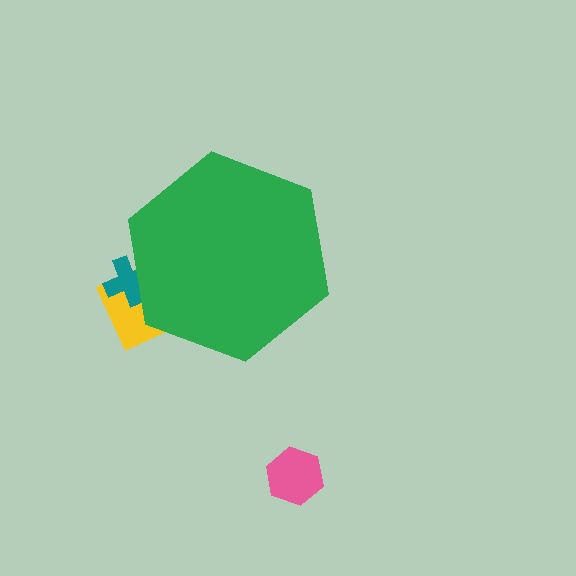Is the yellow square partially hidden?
Yes, the yellow square is partially hidden behind the green hexagon.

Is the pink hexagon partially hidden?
No, the pink hexagon is fully visible.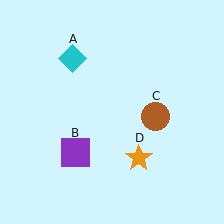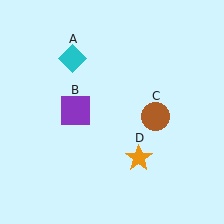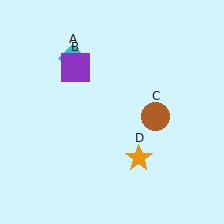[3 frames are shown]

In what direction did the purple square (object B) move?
The purple square (object B) moved up.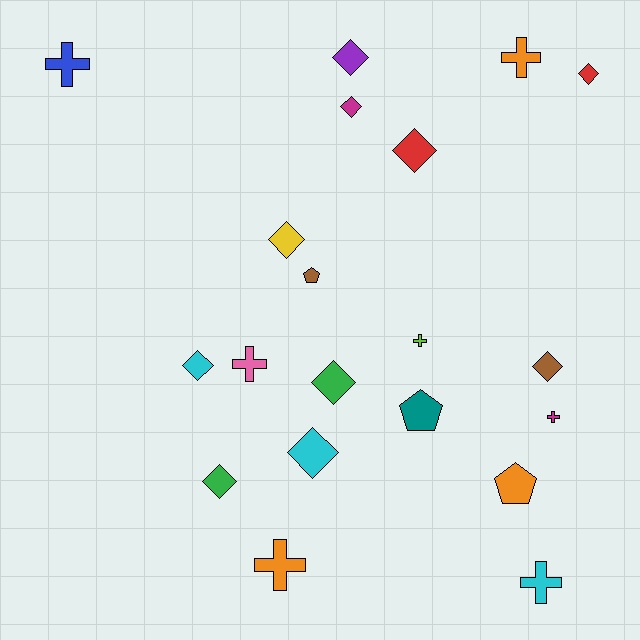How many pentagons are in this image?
There are 3 pentagons.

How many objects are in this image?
There are 20 objects.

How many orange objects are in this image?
There are 3 orange objects.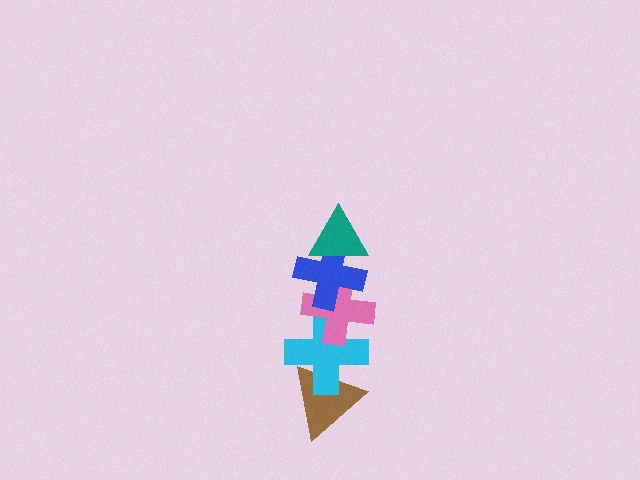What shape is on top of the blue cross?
The teal triangle is on top of the blue cross.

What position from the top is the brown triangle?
The brown triangle is 5th from the top.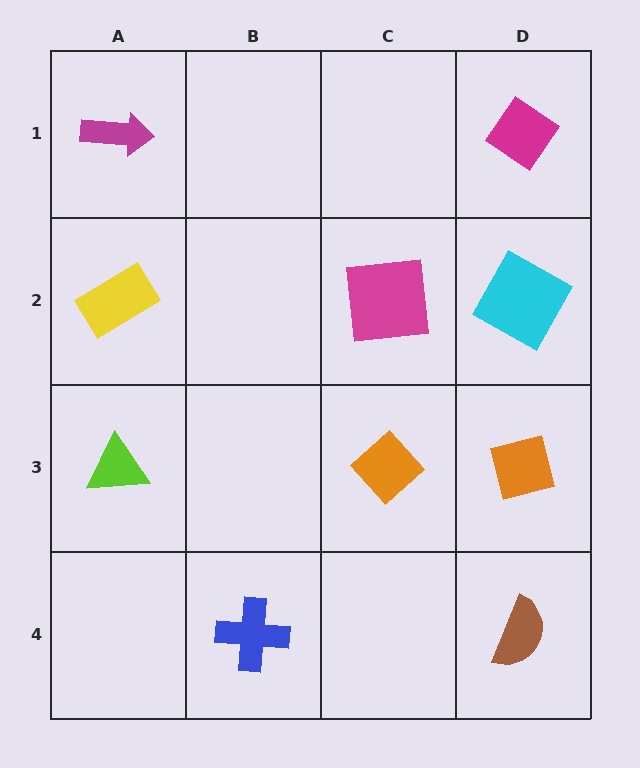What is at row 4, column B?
A blue cross.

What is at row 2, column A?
A yellow rectangle.